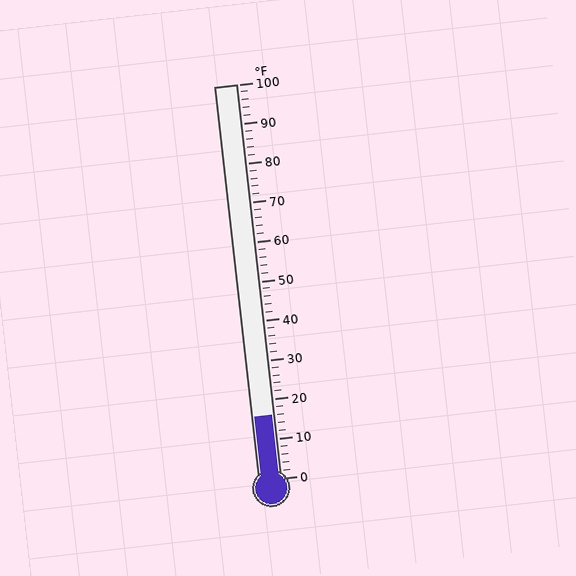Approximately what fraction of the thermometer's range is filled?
The thermometer is filled to approximately 15% of its range.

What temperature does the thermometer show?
The thermometer shows approximately 16°F.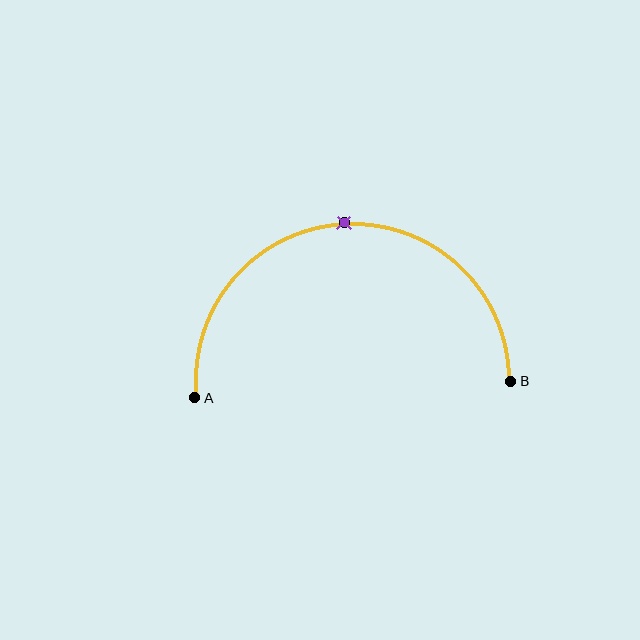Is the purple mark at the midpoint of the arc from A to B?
Yes. The purple mark lies on the arc at equal arc-length from both A and B — it is the arc midpoint.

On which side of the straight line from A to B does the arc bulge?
The arc bulges above the straight line connecting A and B.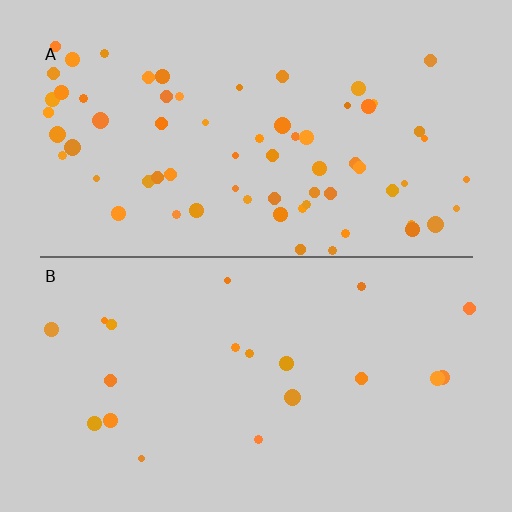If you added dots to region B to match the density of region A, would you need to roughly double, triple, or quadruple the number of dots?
Approximately triple.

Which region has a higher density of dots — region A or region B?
A (the top).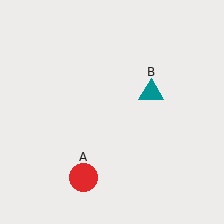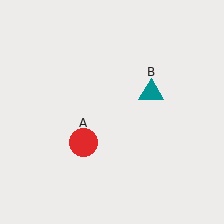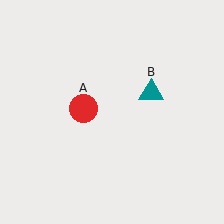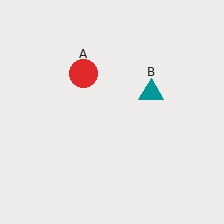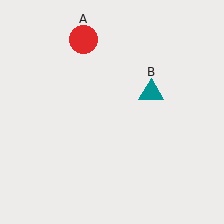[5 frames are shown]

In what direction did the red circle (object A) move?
The red circle (object A) moved up.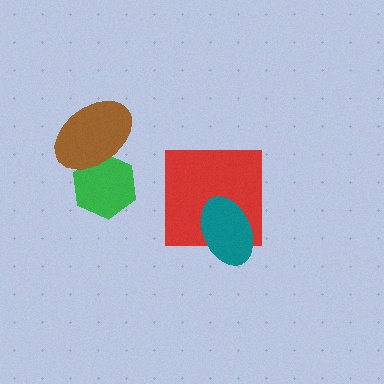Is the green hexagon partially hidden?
Yes, it is partially covered by another shape.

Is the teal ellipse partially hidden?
No, no other shape covers it.